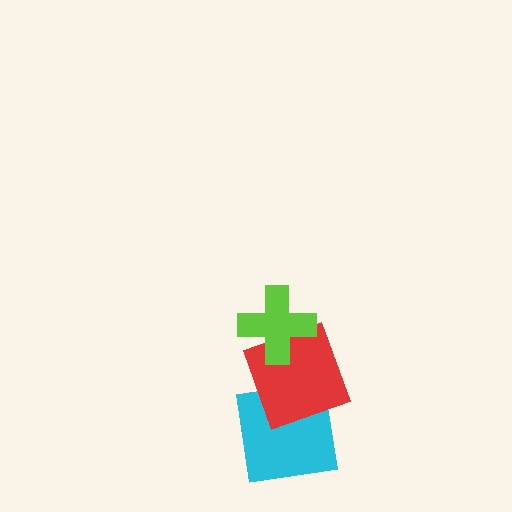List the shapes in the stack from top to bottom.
From top to bottom: the lime cross, the red square, the cyan square.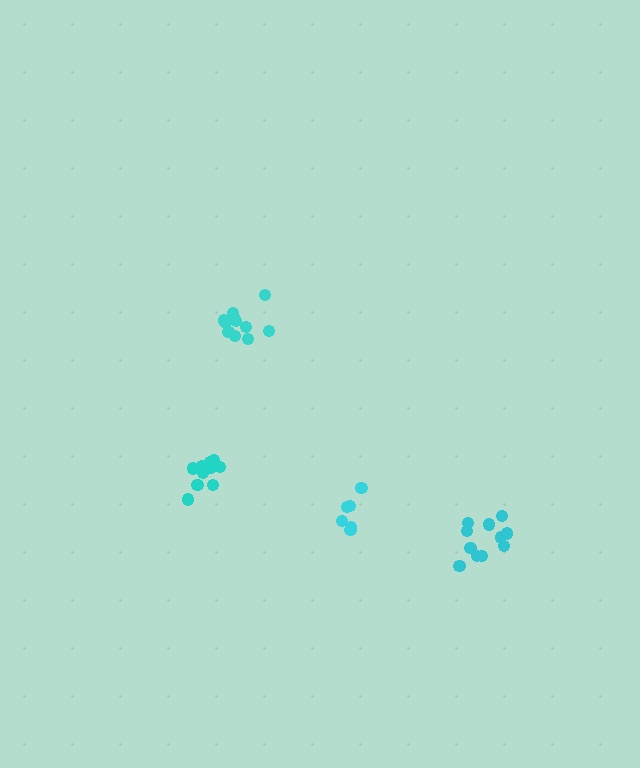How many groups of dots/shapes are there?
There are 4 groups.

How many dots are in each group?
Group 1: 11 dots, Group 2: 11 dots, Group 3: 6 dots, Group 4: 10 dots (38 total).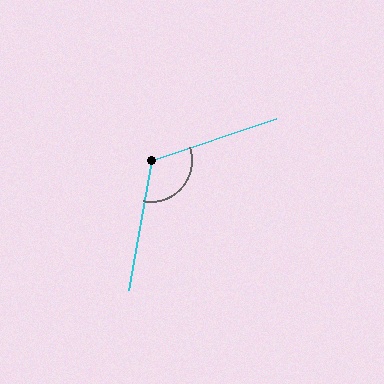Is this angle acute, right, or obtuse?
It is obtuse.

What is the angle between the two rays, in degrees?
Approximately 118 degrees.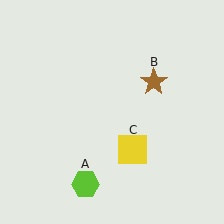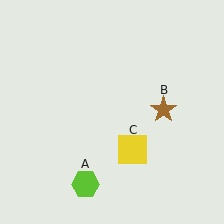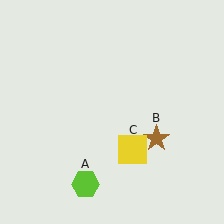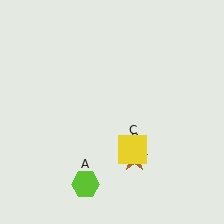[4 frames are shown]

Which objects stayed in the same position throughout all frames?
Lime hexagon (object A) and yellow square (object C) remained stationary.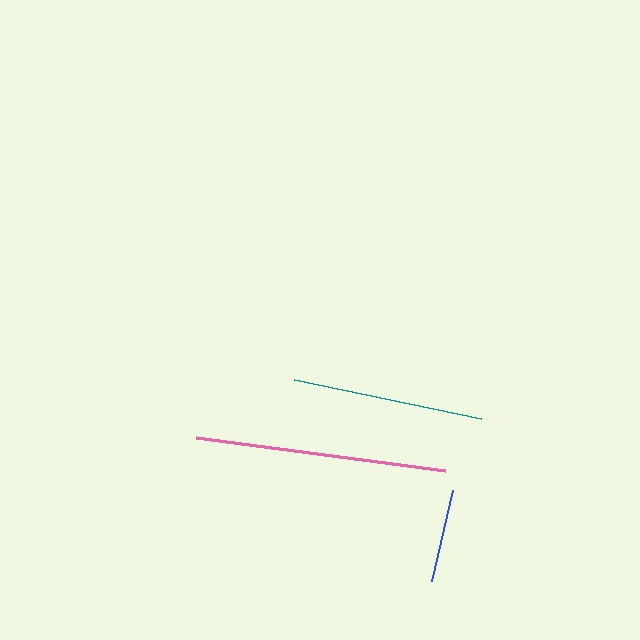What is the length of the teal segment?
The teal segment is approximately 192 pixels long.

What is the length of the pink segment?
The pink segment is approximately 251 pixels long.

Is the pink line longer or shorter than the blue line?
The pink line is longer than the blue line.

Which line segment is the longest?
The pink line is the longest at approximately 251 pixels.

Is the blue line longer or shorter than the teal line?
The teal line is longer than the blue line.